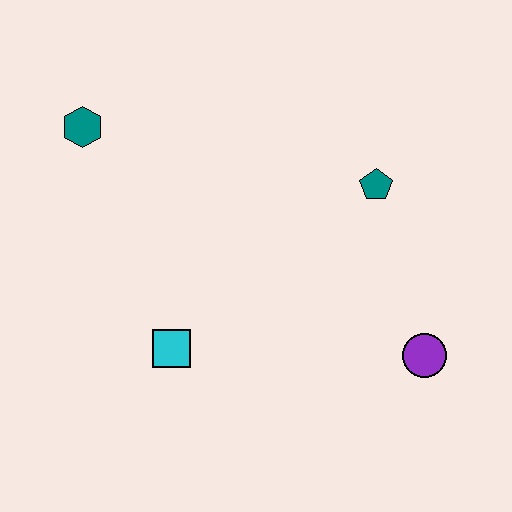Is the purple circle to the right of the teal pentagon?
Yes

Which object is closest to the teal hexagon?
The cyan square is closest to the teal hexagon.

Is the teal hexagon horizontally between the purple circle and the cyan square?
No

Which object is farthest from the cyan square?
The teal pentagon is farthest from the cyan square.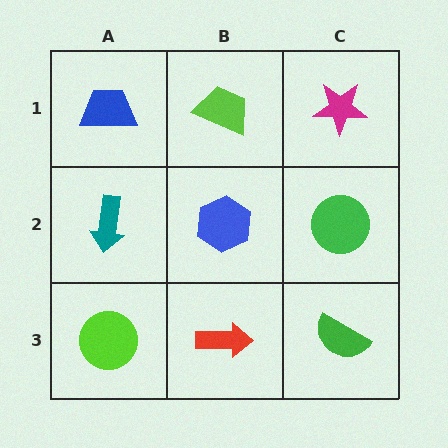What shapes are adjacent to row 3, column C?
A green circle (row 2, column C), a red arrow (row 3, column B).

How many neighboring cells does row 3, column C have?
2.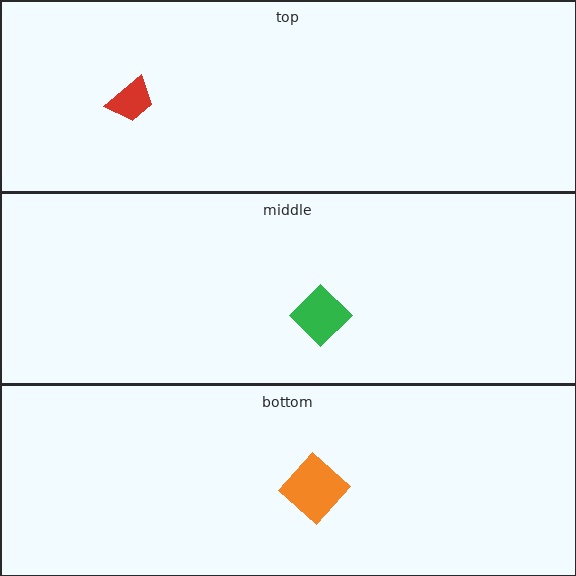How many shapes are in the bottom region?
1.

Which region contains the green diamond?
The middle region.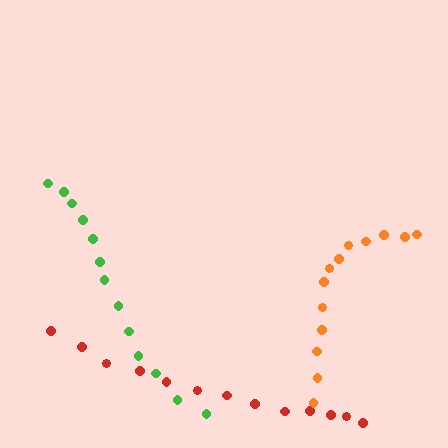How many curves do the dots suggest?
There are 3 distinct paths.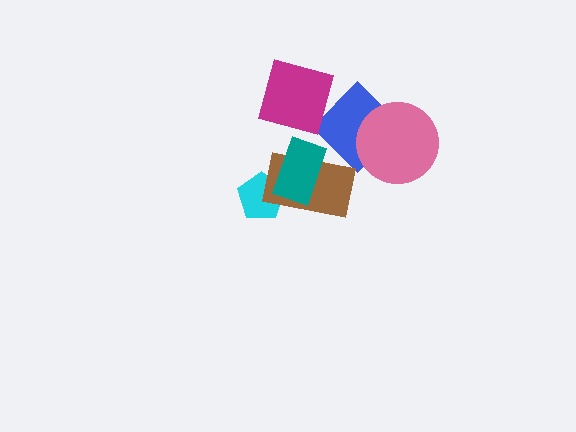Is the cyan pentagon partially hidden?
Yes, it is partially covered by another shape.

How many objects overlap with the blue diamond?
3 objects overlap with the blue diamond.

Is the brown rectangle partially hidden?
Yes, it is partially covered by another shape.